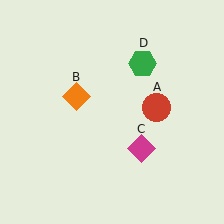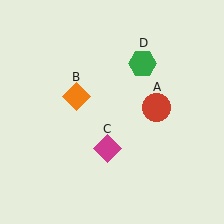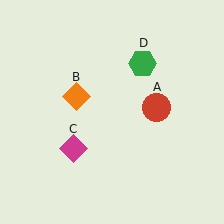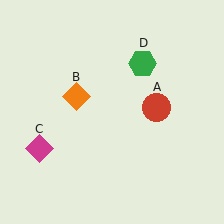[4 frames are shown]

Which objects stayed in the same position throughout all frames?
Red circle (object A) and orange diamond (object B) and green hexagon (object D) remained stationary.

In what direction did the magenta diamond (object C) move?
The magenta diamond (object C) moved left.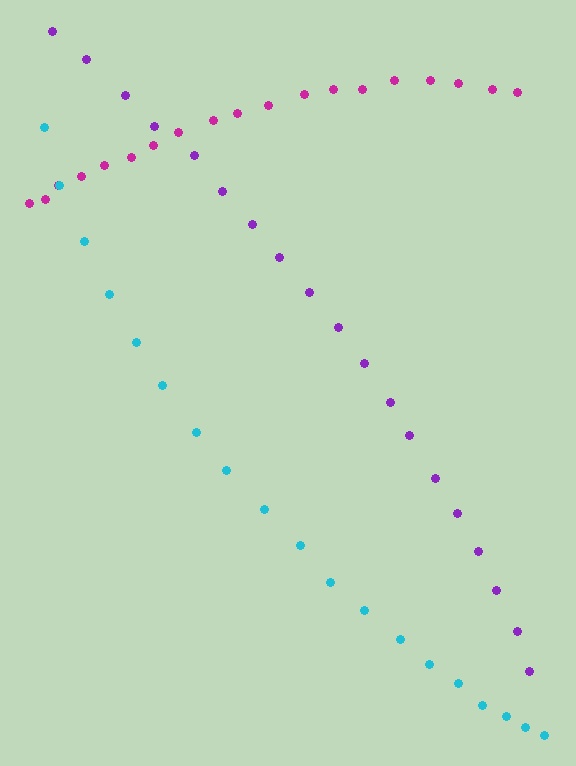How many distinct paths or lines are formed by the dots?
There are 3 distinct paths.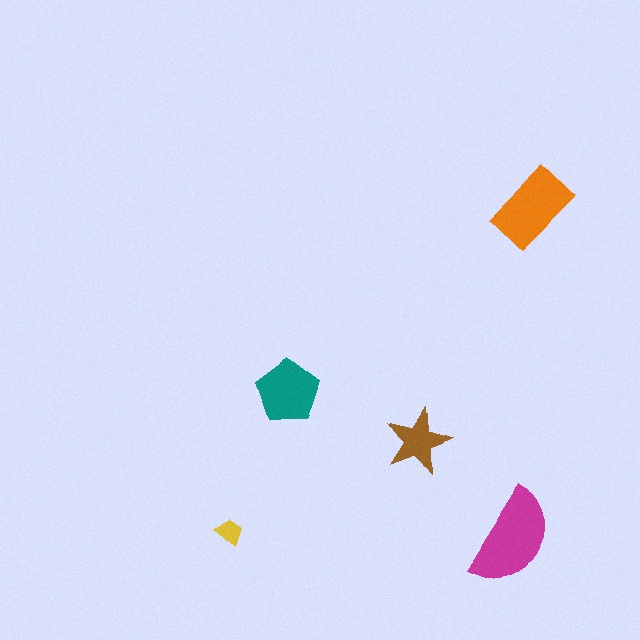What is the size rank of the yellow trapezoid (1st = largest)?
5th.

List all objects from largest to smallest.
The magenta semicircle, the orange rectangle, the teal pentagon, the brown star, the yellow trapezoid.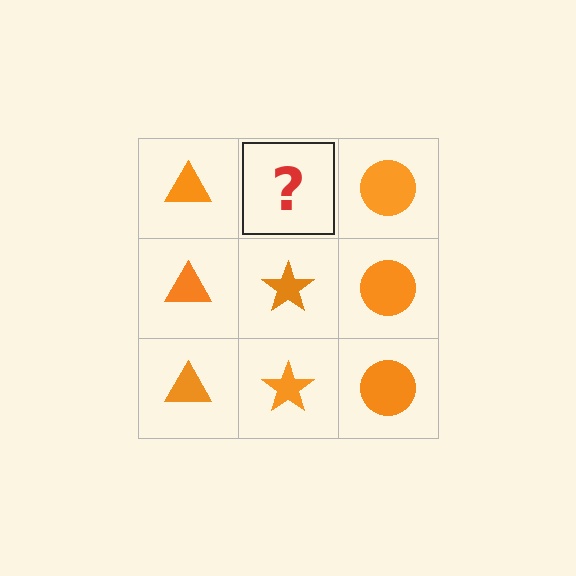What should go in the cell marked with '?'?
The missing cell should contain an orange star.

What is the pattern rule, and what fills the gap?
The rule is that each column has a consistent shape. The gap should be filled with an orange star.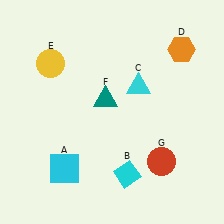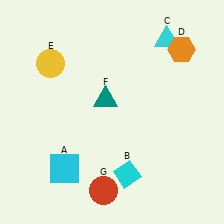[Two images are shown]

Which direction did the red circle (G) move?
The red circle (G) moved left.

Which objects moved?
The objects that moved are: the cyan triangle (C), the red circle (G).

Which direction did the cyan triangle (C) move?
The cyan triangle (C) moved up.